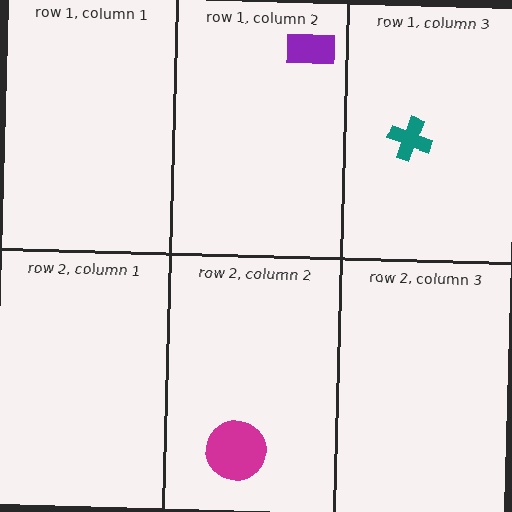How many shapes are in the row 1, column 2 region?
1.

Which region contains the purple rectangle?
The row 1, column 2 region.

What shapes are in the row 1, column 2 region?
The purple rectangle.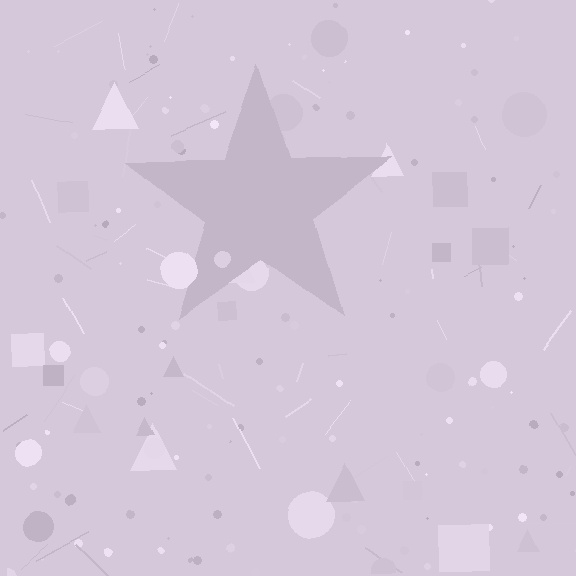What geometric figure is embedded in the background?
A star is embedded in the background.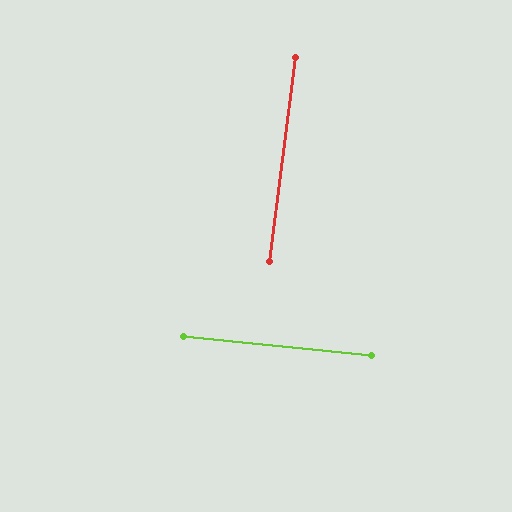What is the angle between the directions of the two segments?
Approximately 88 degrees.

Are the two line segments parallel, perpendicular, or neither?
Perpendicular — they meet at approximately 88°.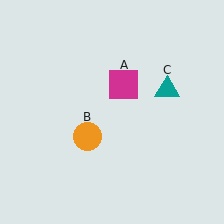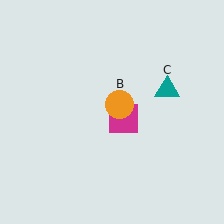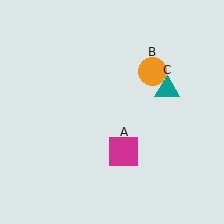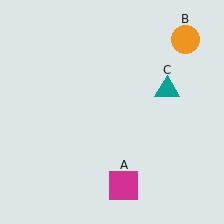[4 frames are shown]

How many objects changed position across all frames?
2 objects changed position: magenta square (object A), orange circle (object B).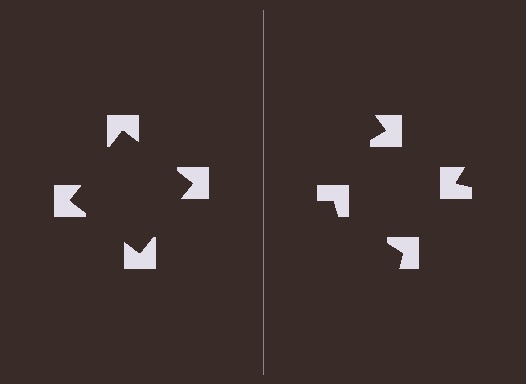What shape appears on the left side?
An illusory square.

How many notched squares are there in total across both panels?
8 — 4 on each side.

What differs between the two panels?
The notched squares are positioned identically on both sides; only the wedge orientations differ. On the left they align to a square; on the right they are misaligned.